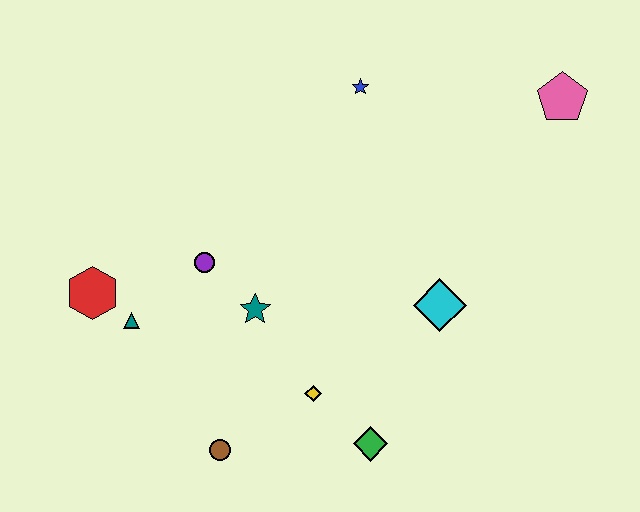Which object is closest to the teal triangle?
The red hexagon is closest to the teal triangle.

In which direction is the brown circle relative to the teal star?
The brown circle is below the teal star.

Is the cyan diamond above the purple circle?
No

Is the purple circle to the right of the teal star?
No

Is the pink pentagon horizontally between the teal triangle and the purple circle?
No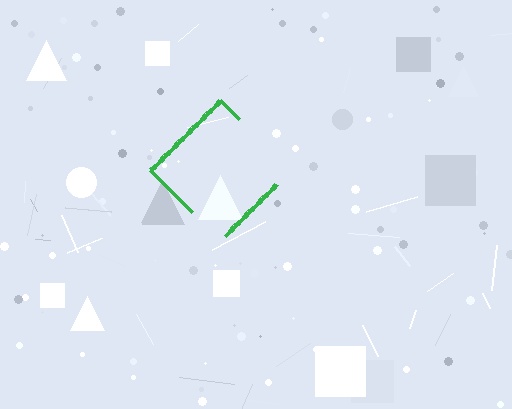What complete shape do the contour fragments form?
The contour fragments form a diamond.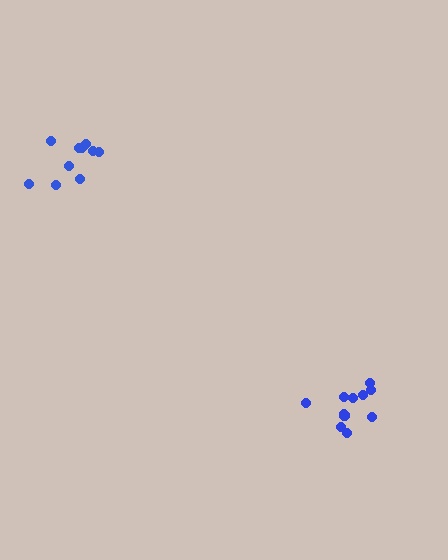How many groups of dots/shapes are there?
There are 2 groups.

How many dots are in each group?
Group 1: 11 dots, Group 2: 10 dots (21 total).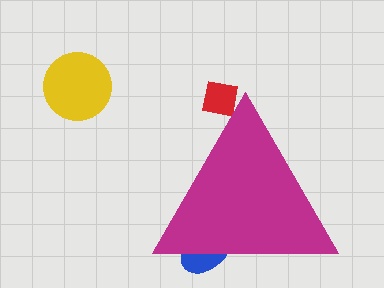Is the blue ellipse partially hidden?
Yes, the blue ellipse is partially hidden behind the magenta triangle.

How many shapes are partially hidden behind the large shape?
2 shapes are partially hidden.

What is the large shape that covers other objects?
A magenta triangle.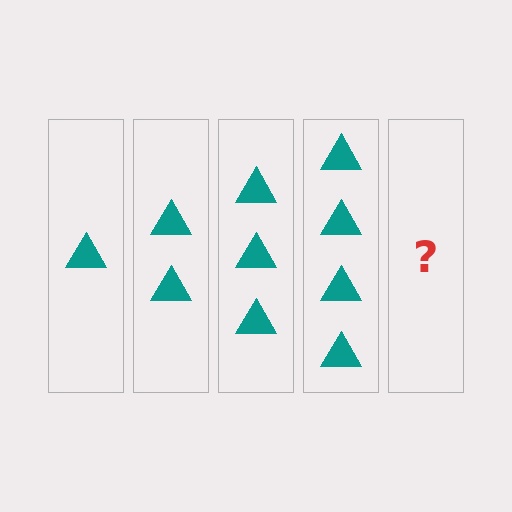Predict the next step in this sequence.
The next step is 5 triangles.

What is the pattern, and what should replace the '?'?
The pattern is that each step adds one more triangle. The '?' should be 5 triangles.